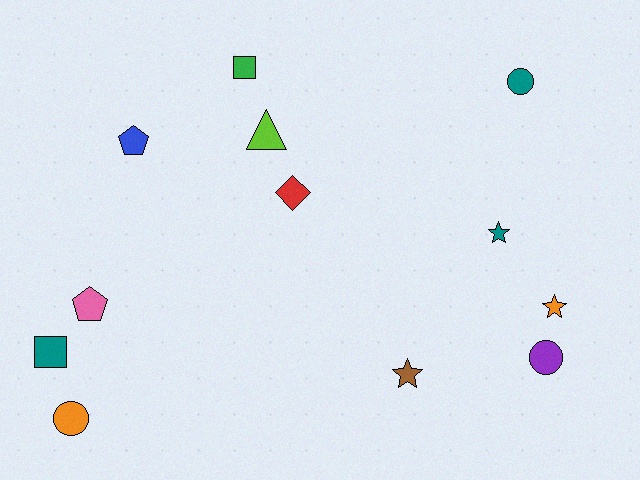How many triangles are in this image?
There is 1 triangle.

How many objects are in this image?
There are 12 objects.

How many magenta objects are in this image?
There are no magenta objects.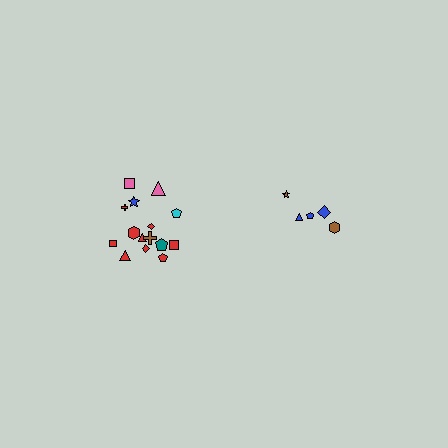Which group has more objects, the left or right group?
The left group.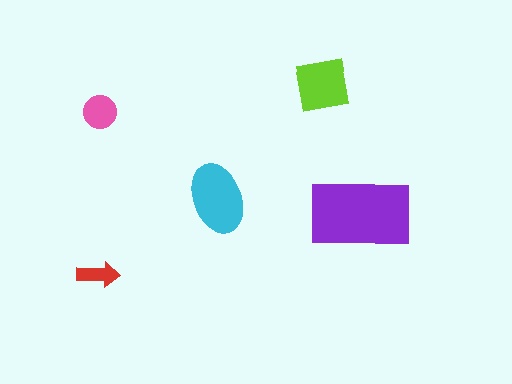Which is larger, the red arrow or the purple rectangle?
The purple rectangle.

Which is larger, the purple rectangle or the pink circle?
The purple rectangle.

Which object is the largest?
The purple rectangle.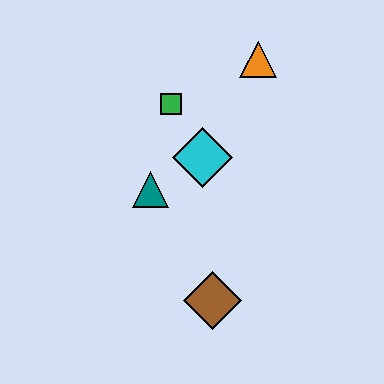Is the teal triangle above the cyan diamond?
No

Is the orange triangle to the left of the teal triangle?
No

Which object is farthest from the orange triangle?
The brown diamond is farthest from the orange triangle.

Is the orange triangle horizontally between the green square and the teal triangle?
No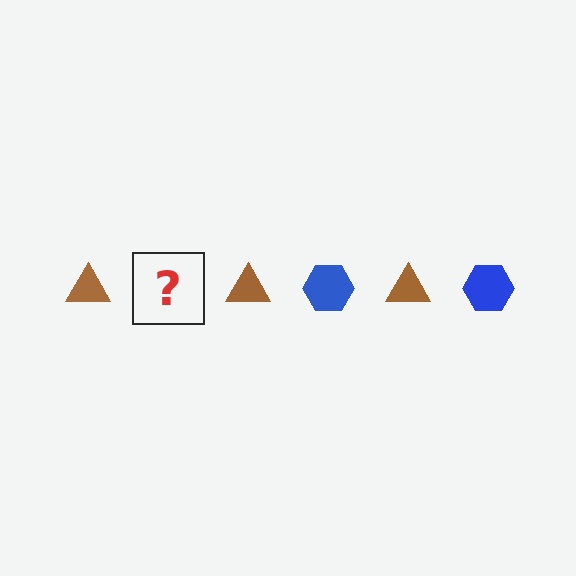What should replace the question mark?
The question mark should be replaced with a blue hexagon.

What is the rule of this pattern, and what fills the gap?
The rule is that the pattern alternates between brown triangle and blue hexagon. The gap should be filled with a blue hexagon.